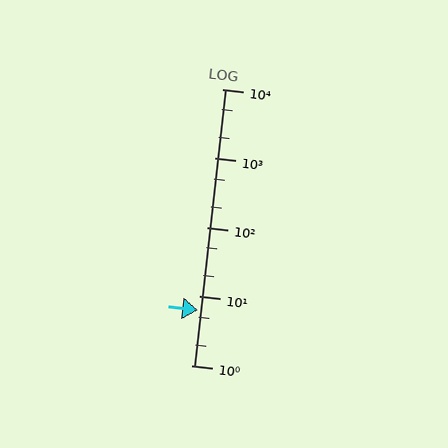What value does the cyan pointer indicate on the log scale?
The pointer indicates approximately 6.2.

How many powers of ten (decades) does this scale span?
The scale spans 4 decades, from 1 to 10000.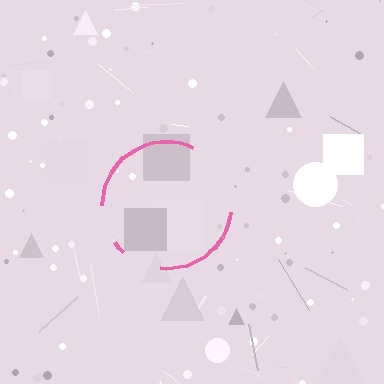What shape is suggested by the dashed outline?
The dashed outline suggests a circle.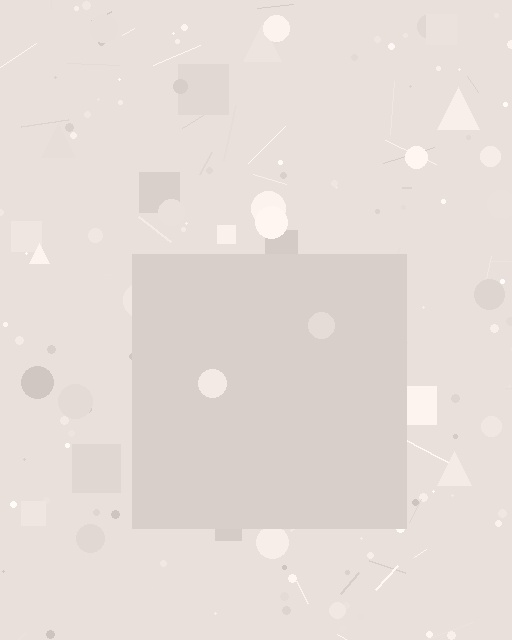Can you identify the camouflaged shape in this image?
The camouflaged shape is a square.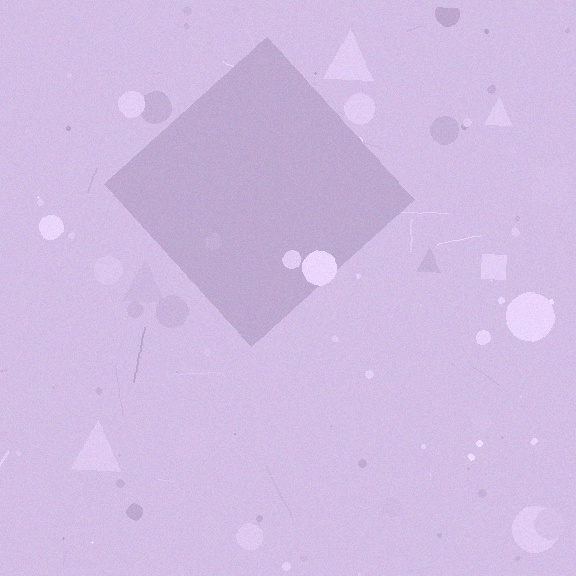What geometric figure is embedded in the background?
A diamond is embedded in the background.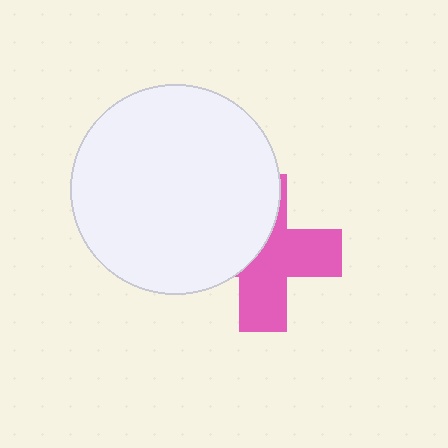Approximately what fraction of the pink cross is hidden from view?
Roughly 45% of the pink cross is hidden behind the white circle.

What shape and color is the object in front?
The object in front is a white circle.